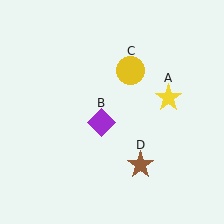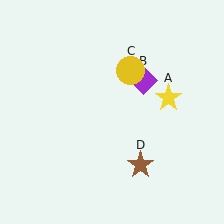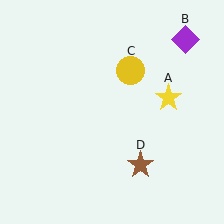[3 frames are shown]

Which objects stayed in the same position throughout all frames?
Yellow star (object A) and yellow circle (object C) and brown star (object D) remained stationary.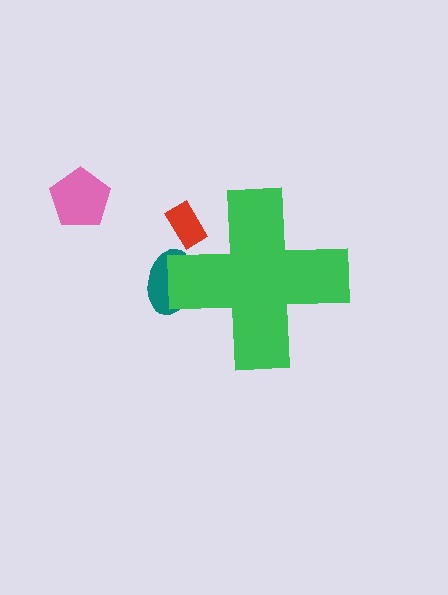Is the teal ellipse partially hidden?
Yes, the teal ellipse is partially hidden behind the green cross.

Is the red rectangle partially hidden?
Yes, the red rectangle is partially hidden behind the green cross.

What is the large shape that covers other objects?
A green cross.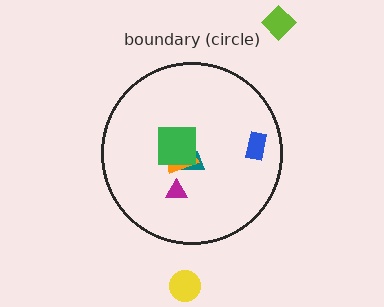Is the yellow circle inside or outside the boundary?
Outside.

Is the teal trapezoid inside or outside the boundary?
Inside.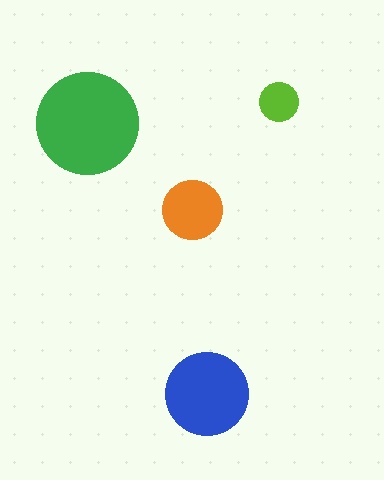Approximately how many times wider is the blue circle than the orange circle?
About 1.5 times wider.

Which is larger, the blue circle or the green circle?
The green one.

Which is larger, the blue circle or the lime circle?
The blue one.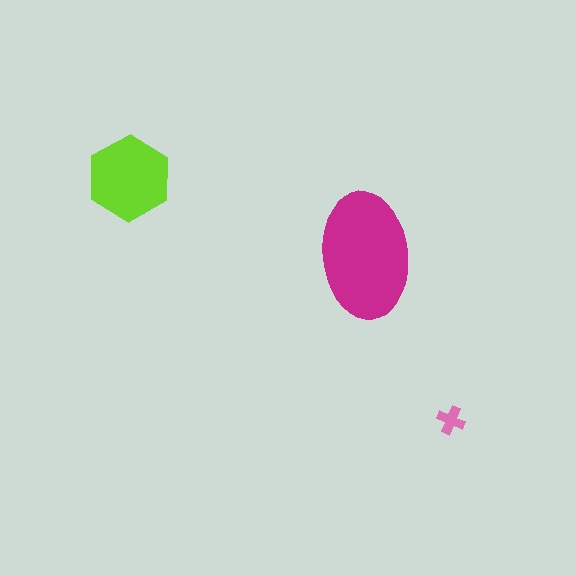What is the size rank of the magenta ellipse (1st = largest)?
1st.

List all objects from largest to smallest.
The magenta ellipse, the lime hexagon, the pink cross.